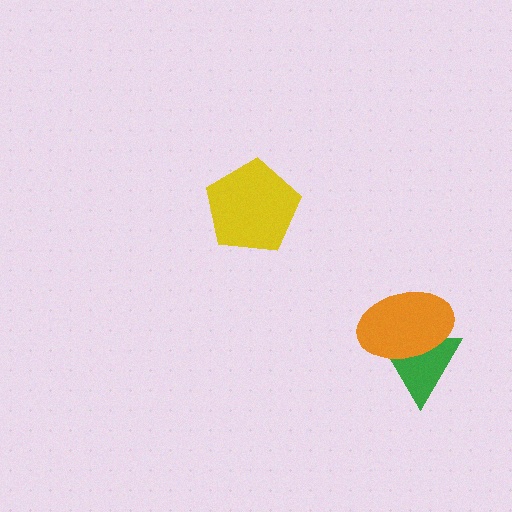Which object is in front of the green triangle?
The orange ellipse is in front of the green triangle.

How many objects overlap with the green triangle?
1 object overlaps with the green triangle.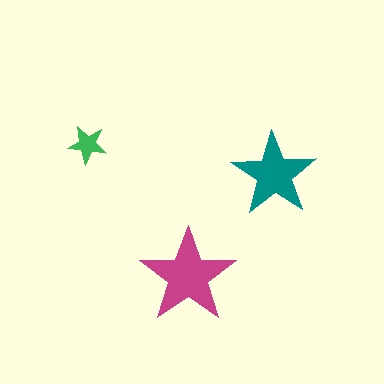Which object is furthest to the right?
The teal star is rightmost.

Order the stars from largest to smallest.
the magenta one, the teal one, the green one.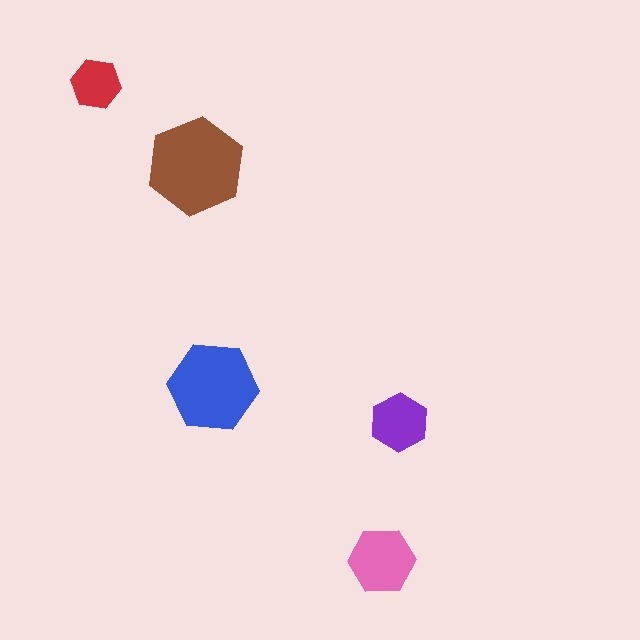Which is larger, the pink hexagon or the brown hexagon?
The brown one.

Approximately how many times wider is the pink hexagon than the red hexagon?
About 1.5 times wider.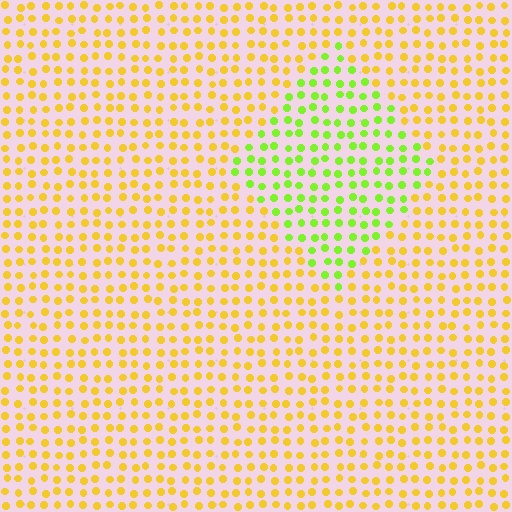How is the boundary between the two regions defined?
The boundary is defined purely by a slight shift in hue (about 48 degrees). Spacing, size, and orientation are identical on both sides.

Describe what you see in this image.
The image is filled with small yellow elements in a uniform arrangement. A diamond-shaped region is visible where the elements are tinted to a slightly different hue, forming a subtle color boundary.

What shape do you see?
I see a diamond.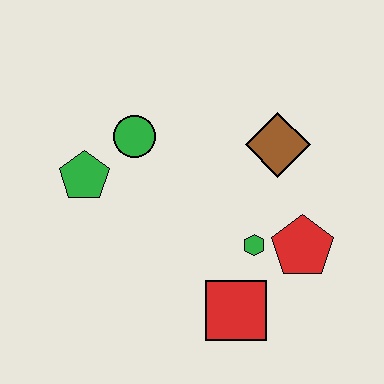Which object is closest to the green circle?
The green pentagon is closest to the green circle.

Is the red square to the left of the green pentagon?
No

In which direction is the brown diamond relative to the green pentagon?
The brown diamond is to the right of the green pentagon.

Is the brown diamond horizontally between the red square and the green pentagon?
No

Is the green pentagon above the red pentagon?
Yes